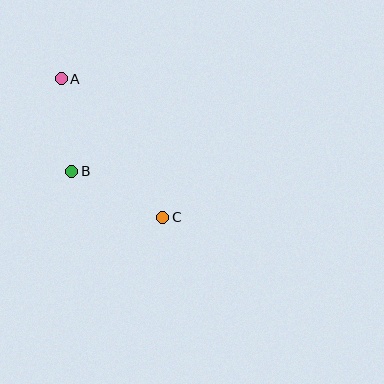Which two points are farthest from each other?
Points A and C are farthest from each other.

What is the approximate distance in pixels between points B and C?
The distance between B and C is approximately 102 pixels.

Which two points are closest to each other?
Points A and B are closest to each other.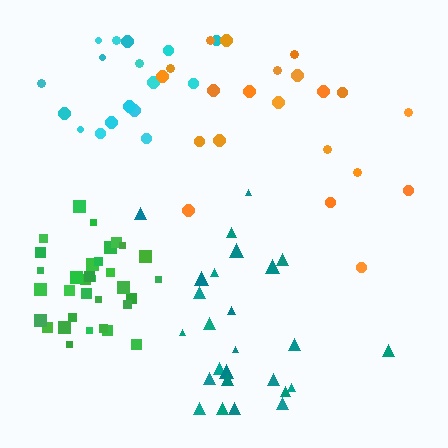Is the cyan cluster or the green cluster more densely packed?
Green.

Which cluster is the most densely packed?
Green.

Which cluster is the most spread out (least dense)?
Orange.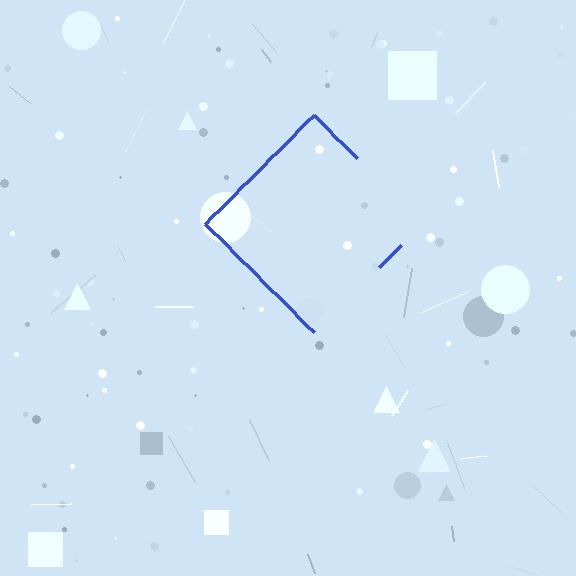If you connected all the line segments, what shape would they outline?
They would outline a diamond.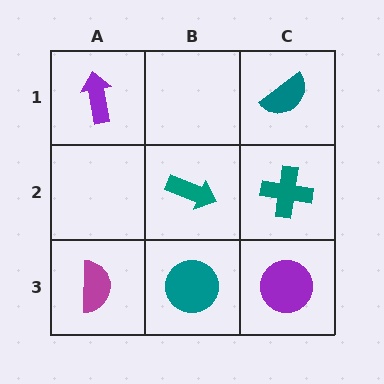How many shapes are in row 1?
2 shapes.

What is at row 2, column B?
A teal arrow.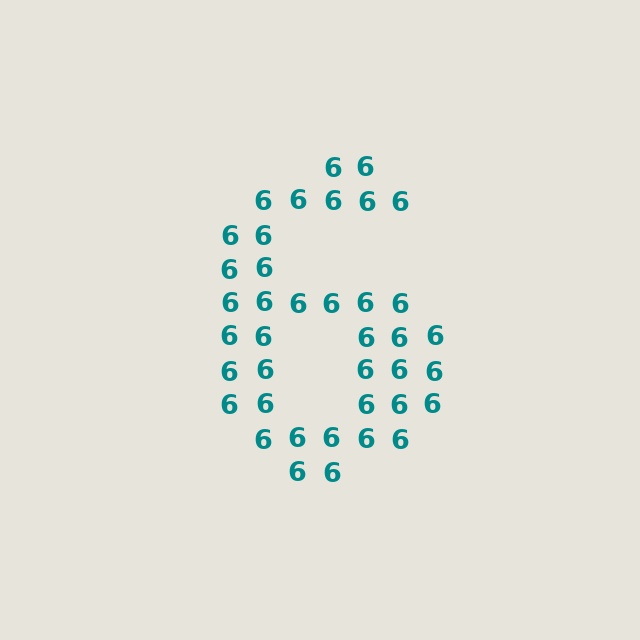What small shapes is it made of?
It is made of small digit 6's.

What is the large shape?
The large shape is the digit 6.